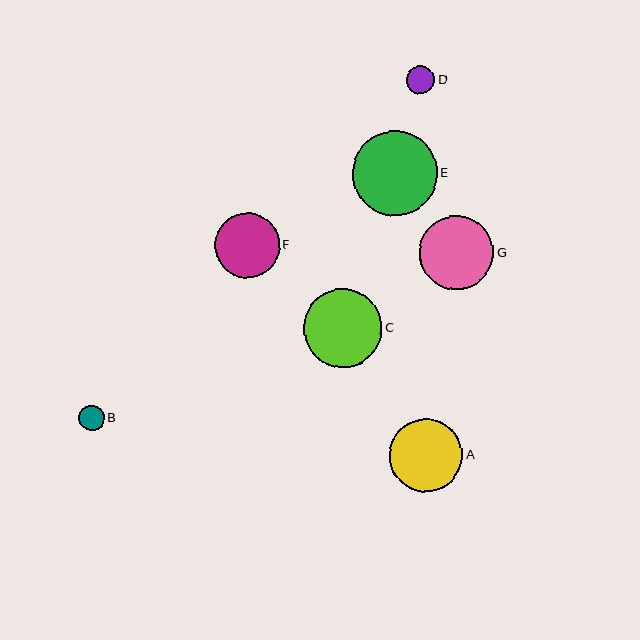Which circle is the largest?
Circle E is the largest with a size of approximately 85 pixels.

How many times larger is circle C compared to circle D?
Circle C is approximately 2.8 times the size of circle D.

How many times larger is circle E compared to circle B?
Circle E is approximately 3.4 times the size of circle B.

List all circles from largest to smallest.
From largest to smallest: E, C, G, A, F, D, B.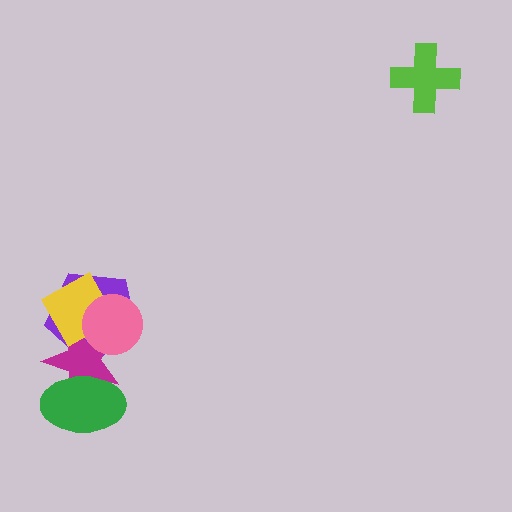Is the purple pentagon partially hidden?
Yes, it is partially covered by another shape.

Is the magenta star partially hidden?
Yes, it is partially covered by another shape.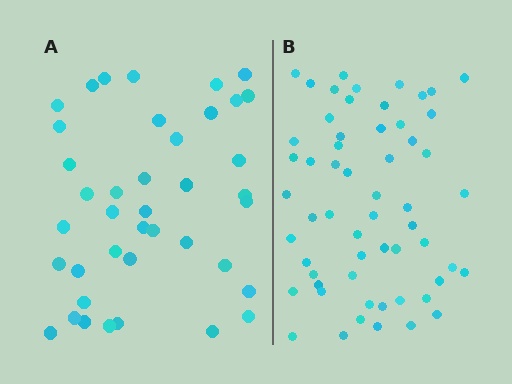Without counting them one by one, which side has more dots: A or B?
Region B (the right region) has more dots.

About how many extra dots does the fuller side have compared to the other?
Region B has approximately 20 more dots than region A.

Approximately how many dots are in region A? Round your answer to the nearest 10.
About 40 dots.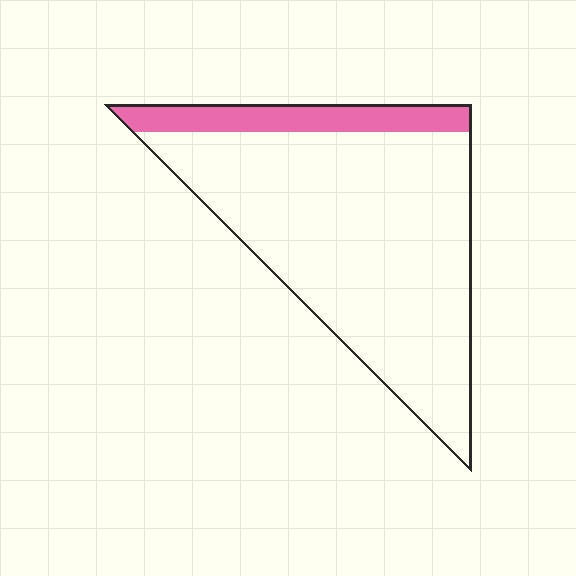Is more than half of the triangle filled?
No.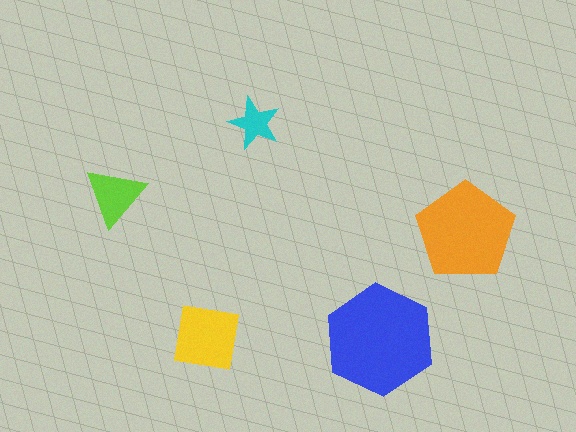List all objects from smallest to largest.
The cyan star, the lime triangle, the yellow square, the orange pentagon, the blue hexagon.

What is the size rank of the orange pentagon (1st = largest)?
2nd.